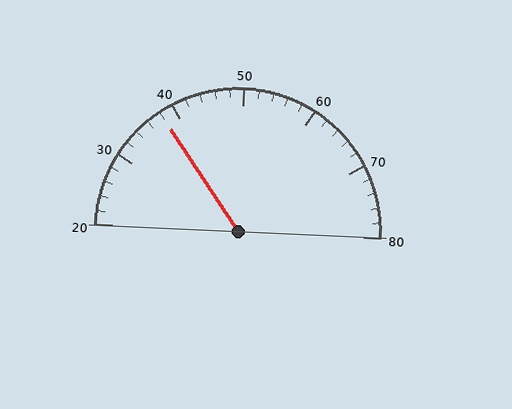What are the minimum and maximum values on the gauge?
The gauge ranges from 20 to 80.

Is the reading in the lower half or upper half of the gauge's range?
The reading is in the lower half of the range (20 to 80).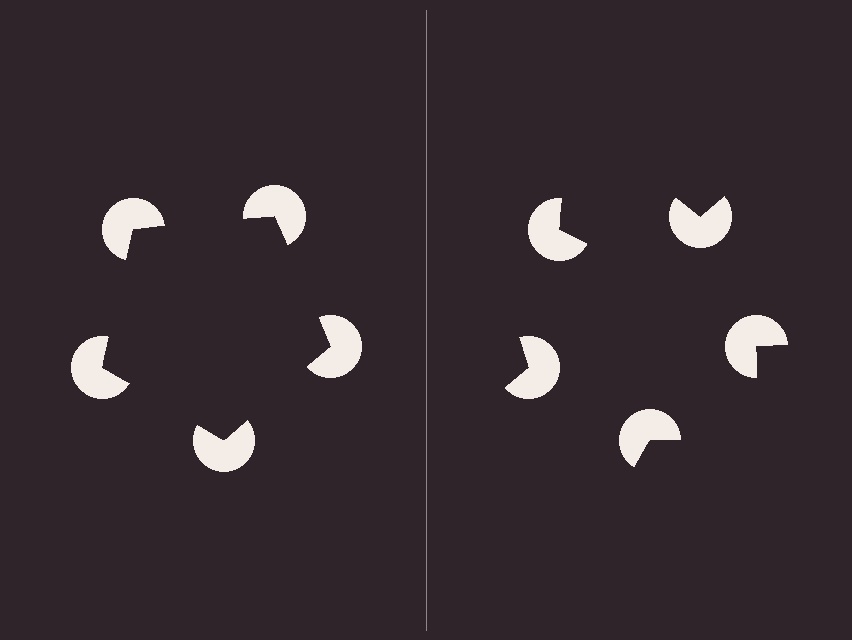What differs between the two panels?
The pac-man discs are positioned identically on both sides; only the wedge orientations differ. On the left they align to a pentagon; on the right they are misaligned.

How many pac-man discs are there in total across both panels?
10 — 5 on each side.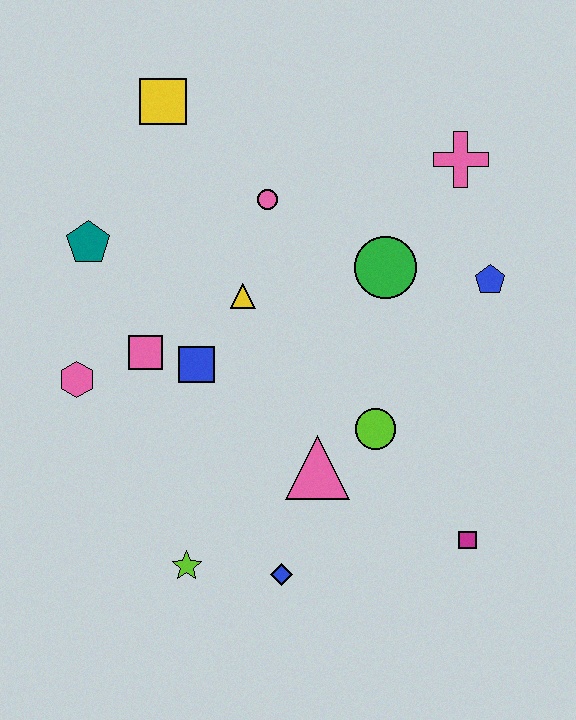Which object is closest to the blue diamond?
The lime star is closest to the blue diamond.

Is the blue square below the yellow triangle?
Yes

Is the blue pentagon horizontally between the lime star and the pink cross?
No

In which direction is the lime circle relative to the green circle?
The lime circle is below the green circle.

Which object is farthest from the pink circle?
The magenta square is farthest from the pink circle.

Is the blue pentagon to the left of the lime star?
No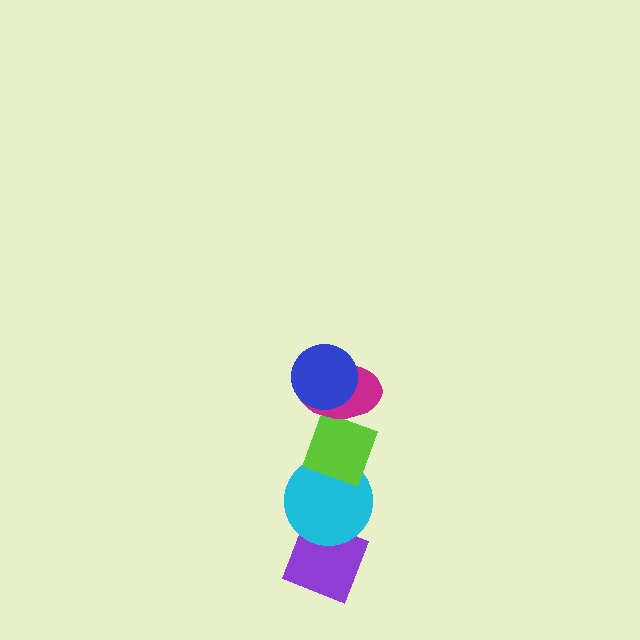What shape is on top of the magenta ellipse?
The blue circle is on top of the magenta ellipse.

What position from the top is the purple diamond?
The purple diamond is 5th from the top.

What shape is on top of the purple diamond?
The cyan circle is on top of the purple diamond.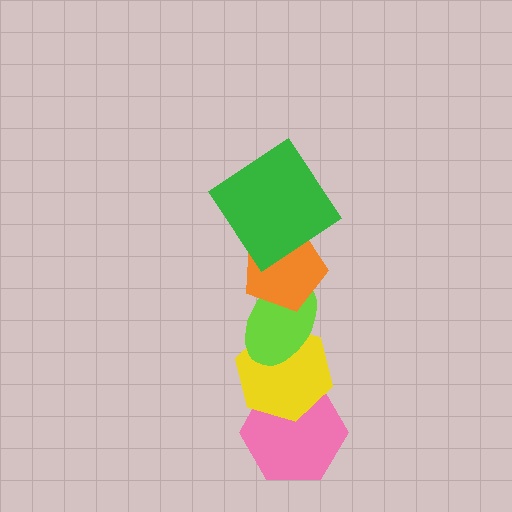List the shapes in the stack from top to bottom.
From top to bottom: the green diamond, the orange pentagon, the lime ellipse, the yellow hexagon, the pink hexagon.